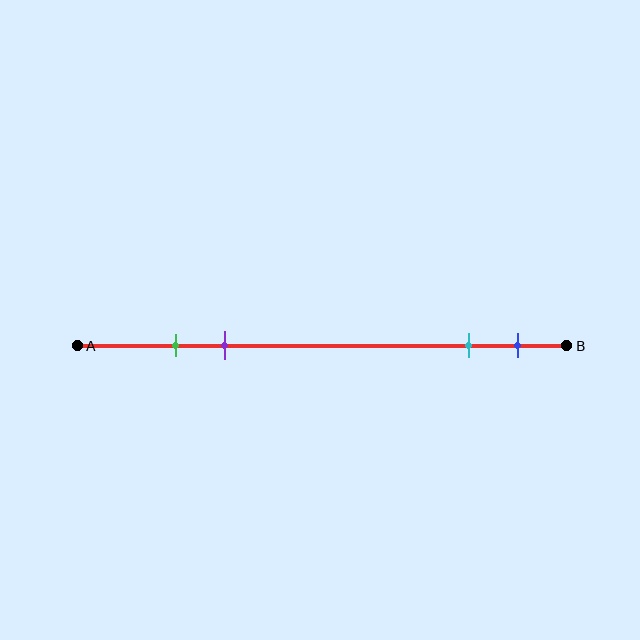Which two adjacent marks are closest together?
The green and purple marks are the closest adjacent pair.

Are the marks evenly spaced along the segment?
No, the marks are not evenly spaced.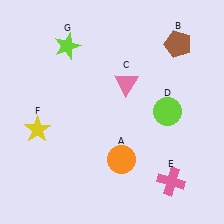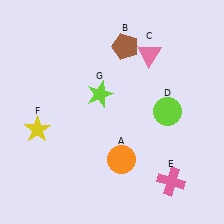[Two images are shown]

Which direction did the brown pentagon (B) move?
The brown pentagon (B) moved left.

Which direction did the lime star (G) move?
The lime star (G) moved down.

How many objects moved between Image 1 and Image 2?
3 objects moved between the two images.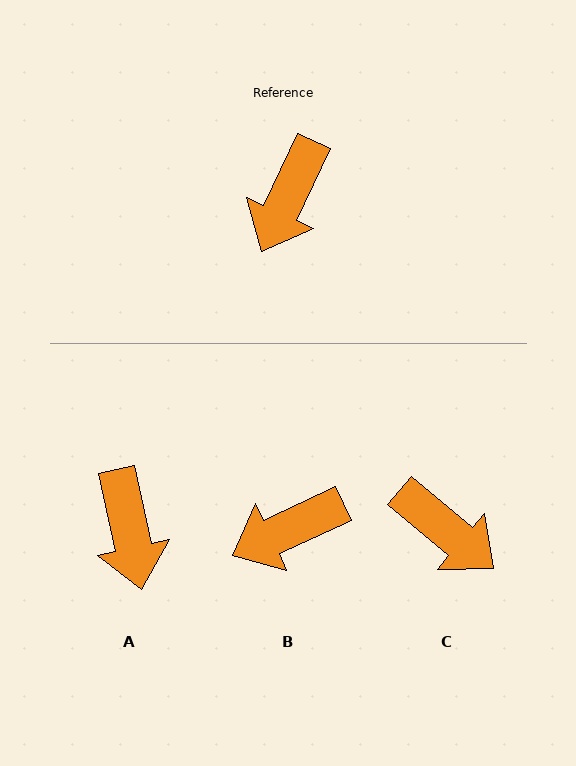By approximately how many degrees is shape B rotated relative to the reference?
Approximately 40 degrees clockwise.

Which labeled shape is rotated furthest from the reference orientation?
C, about 75 degrees away.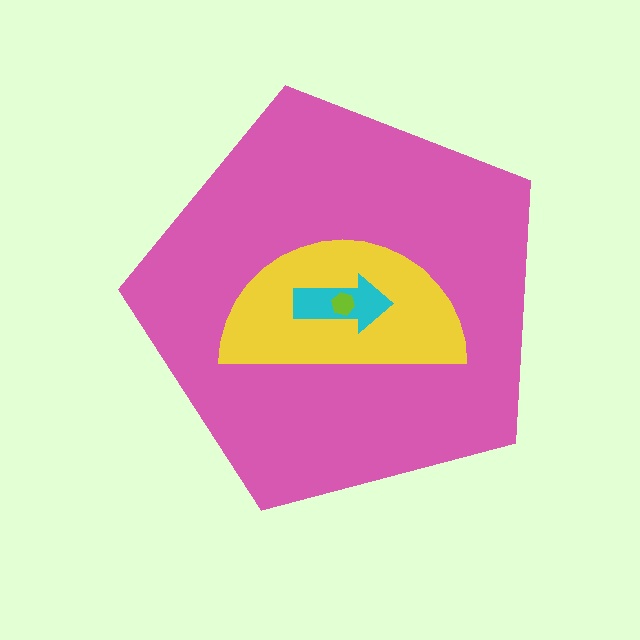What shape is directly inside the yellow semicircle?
The cyan arrow.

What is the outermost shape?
The pink pentagon.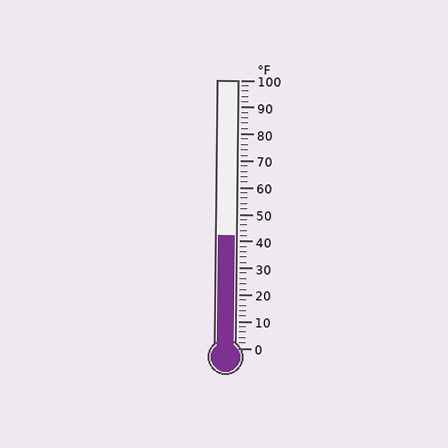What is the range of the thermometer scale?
The thermometer scale ranges from 0°F to 100°F.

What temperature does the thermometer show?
The thermometer shows approximately 42°F.